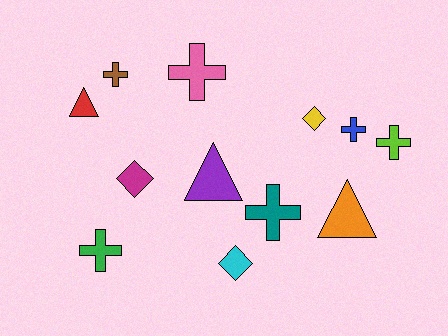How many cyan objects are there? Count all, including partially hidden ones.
There is 1 cyan object.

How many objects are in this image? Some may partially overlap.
There are 12 objects.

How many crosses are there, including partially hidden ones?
There are 6 crosses.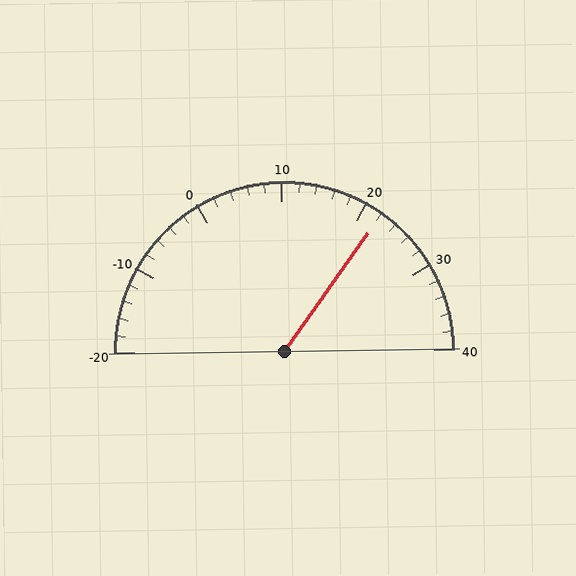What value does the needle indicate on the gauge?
The needle indicates approximately 22.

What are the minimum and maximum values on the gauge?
The gauge ranges from -20 to 40.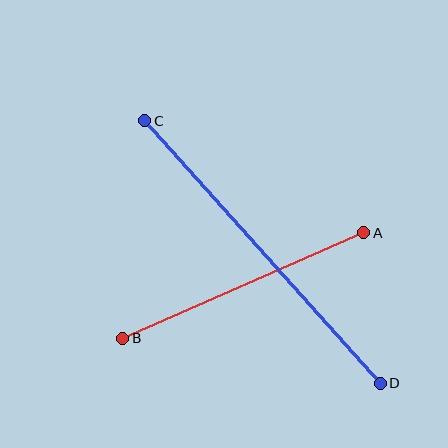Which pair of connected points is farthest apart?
Points C and D are farthest apart.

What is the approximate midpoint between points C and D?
The midpoint is at approximately (262, 252) pixels.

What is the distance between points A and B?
The distance is approximately 264 pixels.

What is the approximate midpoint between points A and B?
The midpoint is at approximately (243, 285) pixels.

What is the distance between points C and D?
The distance is approximately 353 pixels.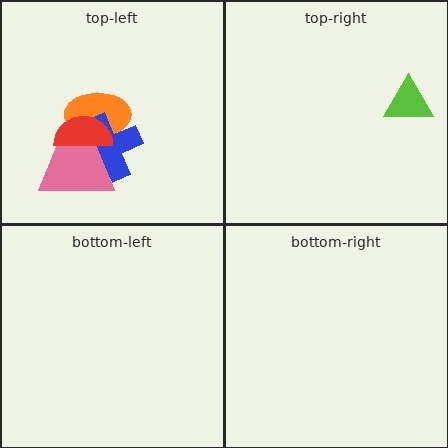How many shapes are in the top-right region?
1.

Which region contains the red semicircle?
The top-left region.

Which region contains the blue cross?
The top-left region.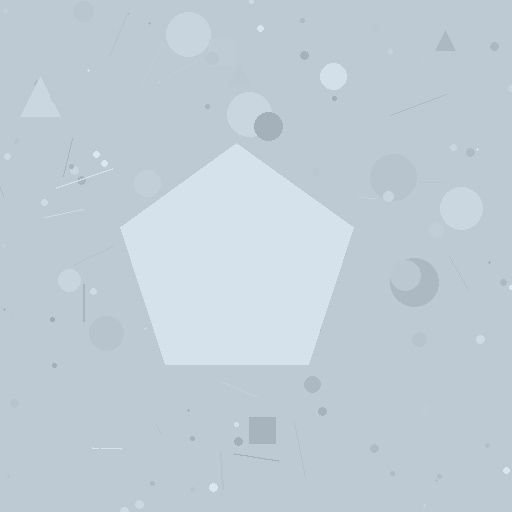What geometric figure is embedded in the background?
A pentagon is embedded in the background.